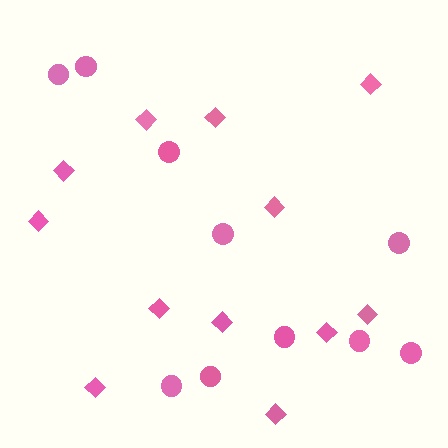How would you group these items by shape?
There are 2 groups: one group of circles (10) and one group of diamonds (12).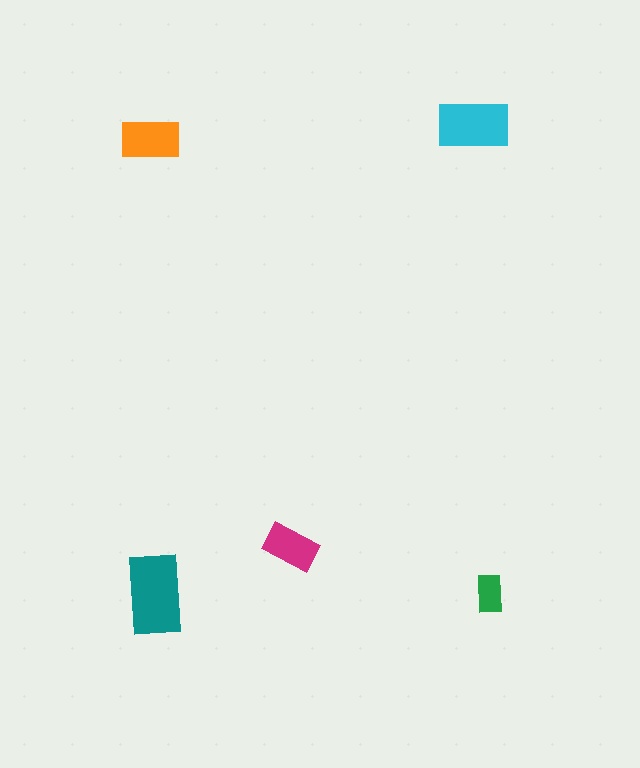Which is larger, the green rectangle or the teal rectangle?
The teal one.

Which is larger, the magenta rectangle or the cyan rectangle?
The cyan one.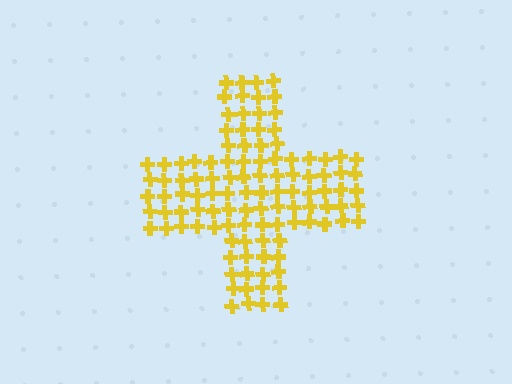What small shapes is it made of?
It is made of small crosses.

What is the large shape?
The large shape is a cross.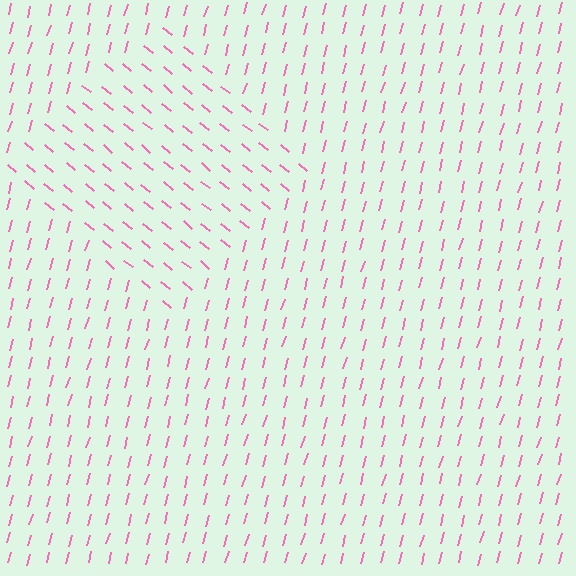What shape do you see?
I see a diamond.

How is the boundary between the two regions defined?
The boundary is defined purely by a change in line orientation (approximately 66 degrees difference). All lines are the same color and thickness.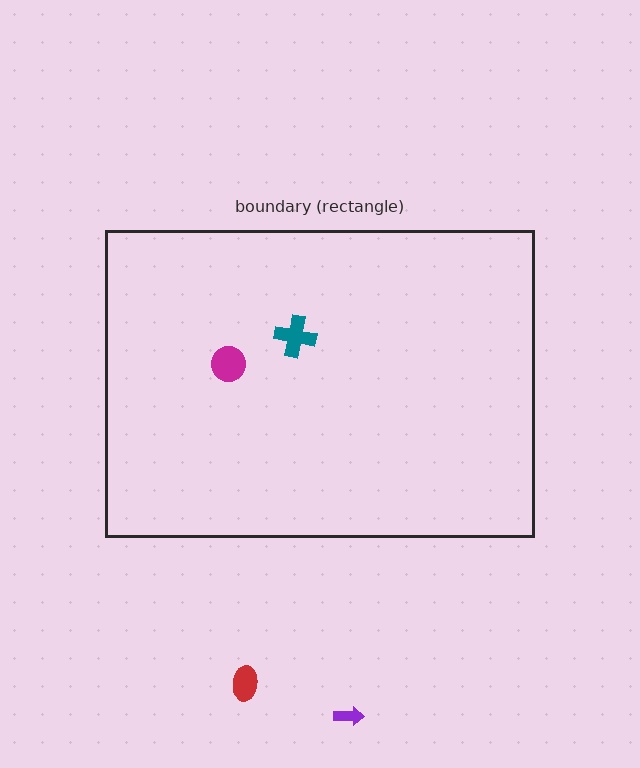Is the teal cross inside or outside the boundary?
Inside.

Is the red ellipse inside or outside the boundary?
Outside.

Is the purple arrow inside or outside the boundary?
Outside.